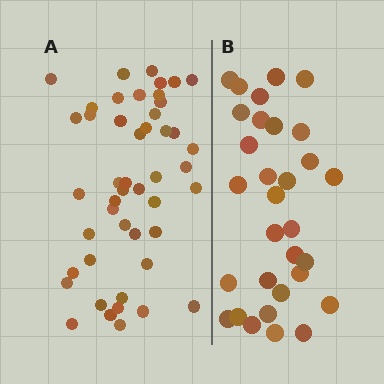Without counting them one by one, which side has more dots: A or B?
Region A (the left region) has more dots.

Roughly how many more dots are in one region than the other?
Region A has approximately 15 more dots than region B.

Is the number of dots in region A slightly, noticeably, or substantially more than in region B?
Region A has substantially more. The ratio is roughly 1.5 to 1.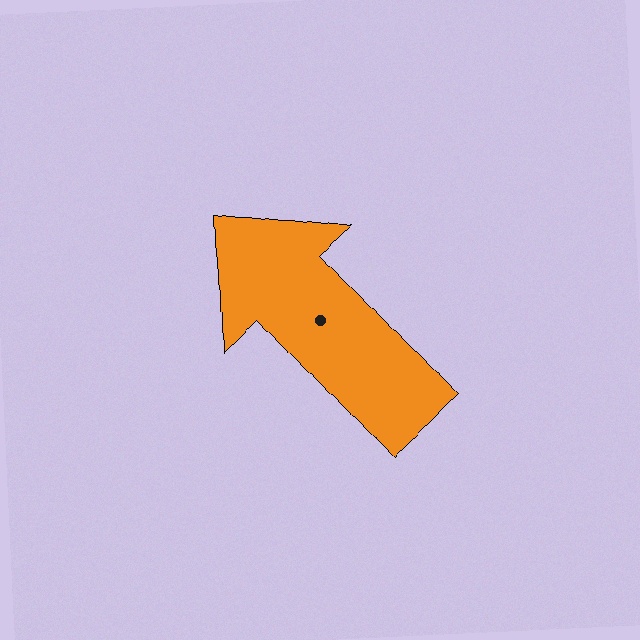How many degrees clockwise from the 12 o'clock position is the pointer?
Approximately 317 degrees.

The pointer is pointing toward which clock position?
Roughly 11 o'clock.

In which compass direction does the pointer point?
Northwest.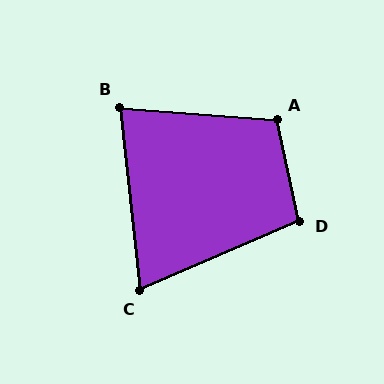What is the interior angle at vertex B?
Approximately 79 degrees (acute).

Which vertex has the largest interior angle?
A, at approximately 107 degrees.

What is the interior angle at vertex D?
Approximately 101 degrees (obtuse).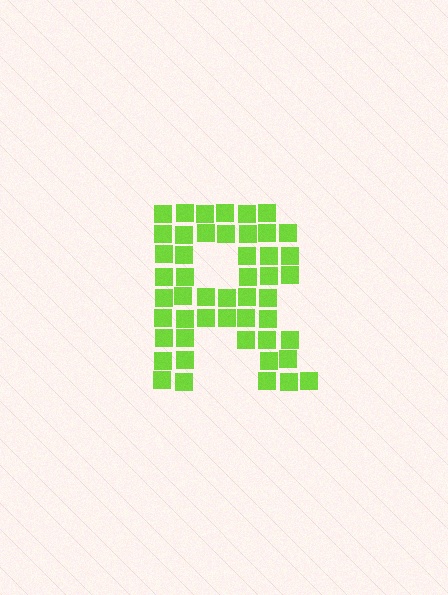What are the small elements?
The small elements are squares.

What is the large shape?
The large shape is the letter R.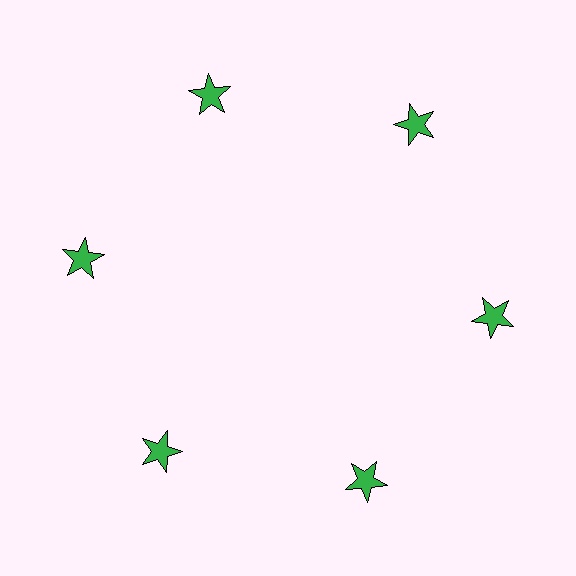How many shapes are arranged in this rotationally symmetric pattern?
There are 6 shapes, arranged in 6 groups of 1.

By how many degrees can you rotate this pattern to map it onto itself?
The pattern maps onto itself every 60 degrees of rotation.